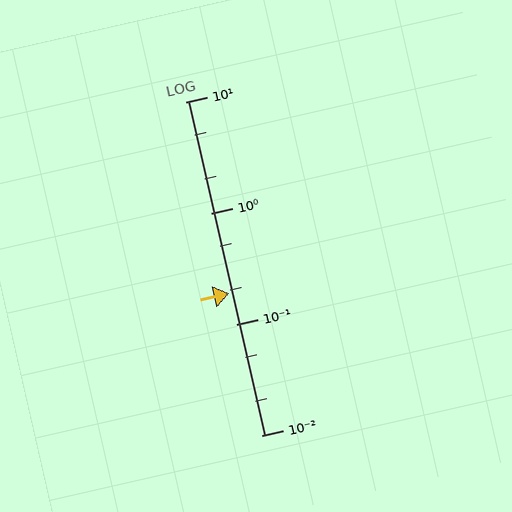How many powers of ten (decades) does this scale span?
The scale spans 3 decades, from 0.01 to 10.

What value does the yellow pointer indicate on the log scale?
The pointer indicates approximately 0.19.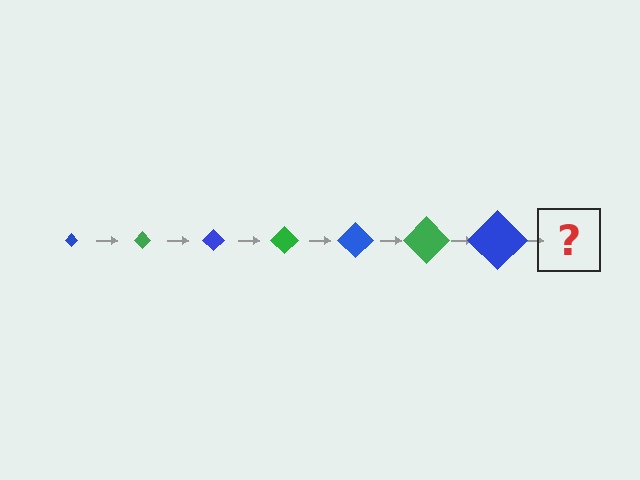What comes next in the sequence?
The next element should be a green diamond, larger than the previous one.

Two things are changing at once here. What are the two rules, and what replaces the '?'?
The two rules are that the diamond grows larger each step and the color cycles through blue and green. The '?' should be a green diamond, larger than the previous one.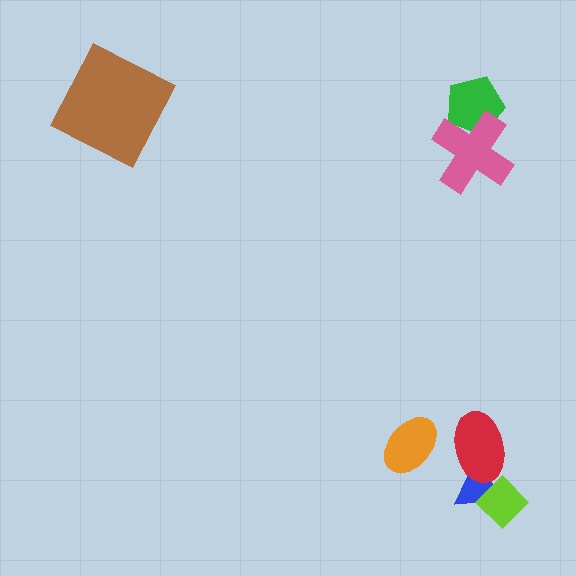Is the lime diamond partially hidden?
No, no other shape covers it.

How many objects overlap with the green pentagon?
1 object overlaps with the green pentagon.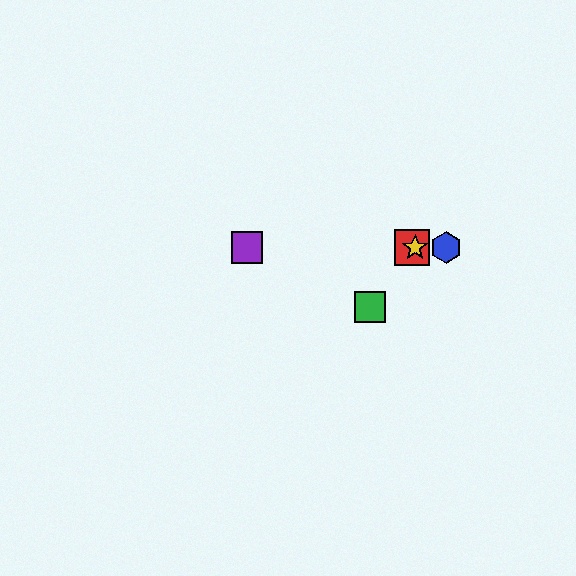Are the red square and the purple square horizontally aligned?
Yes, both are at y≈247.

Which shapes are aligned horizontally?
The red square, the blue hexagon, the yellow star, the purple square are aligned horizontally.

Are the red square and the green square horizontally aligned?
No, the red square is at y≈247 and the green square is at y≈307.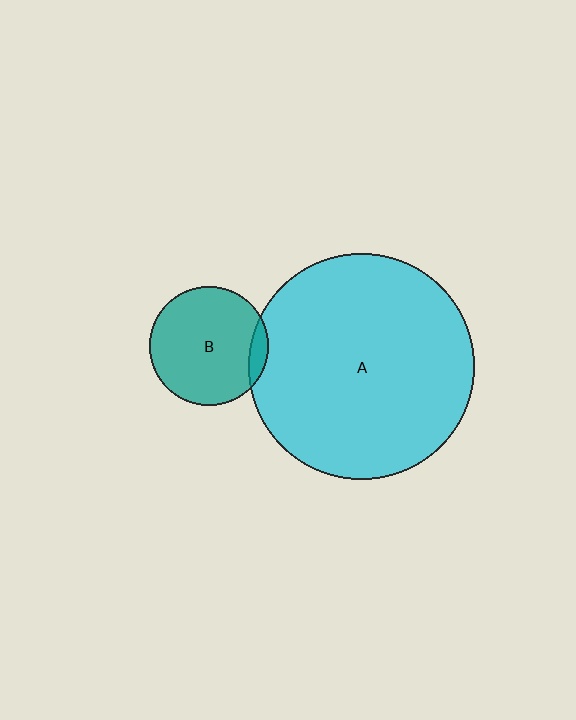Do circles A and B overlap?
Yes.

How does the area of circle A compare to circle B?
Approximately 3.6 times.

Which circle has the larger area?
Circle A (cyan).